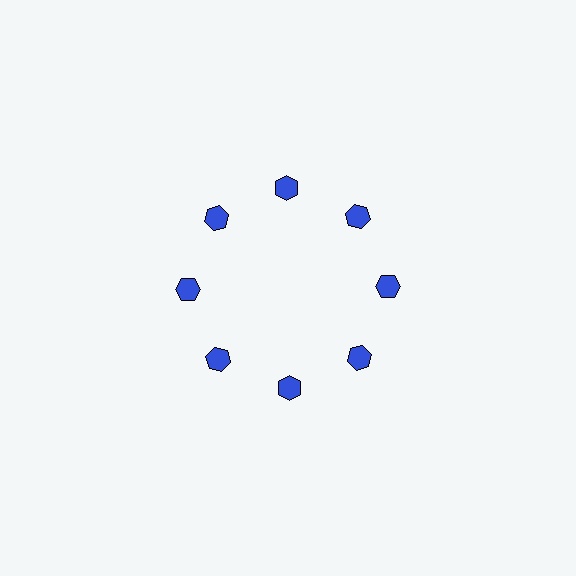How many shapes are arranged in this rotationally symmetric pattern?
There are 8 shapes, arranged in 8 groups of 1.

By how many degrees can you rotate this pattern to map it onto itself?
The pattern maps onto itself every 45 degrees of rotation.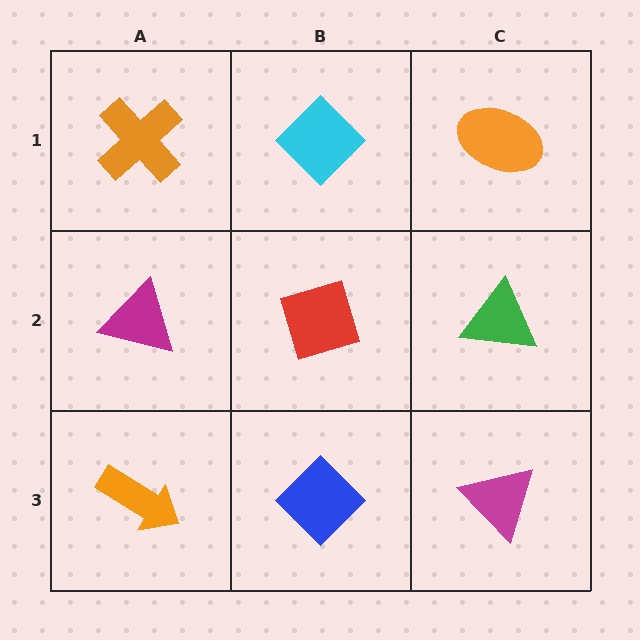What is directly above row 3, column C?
A green triangle.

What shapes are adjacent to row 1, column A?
A magenta triangle (row 2, column A), a cyan diamond (row 1, column B).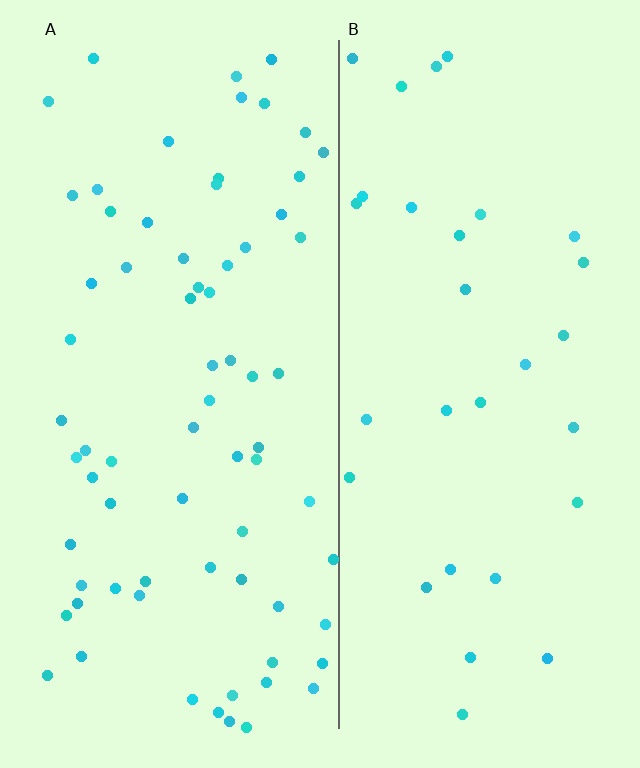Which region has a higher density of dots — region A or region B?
A (the left).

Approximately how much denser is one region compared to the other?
Approximately 2.3× — region A over region B.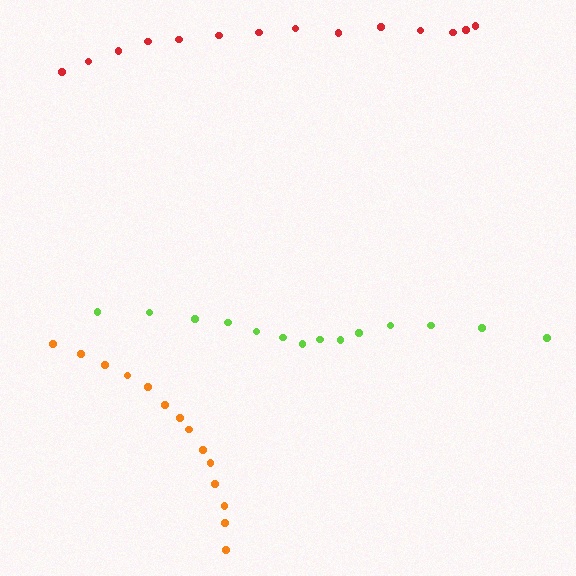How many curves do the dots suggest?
There are 3 distinct paths.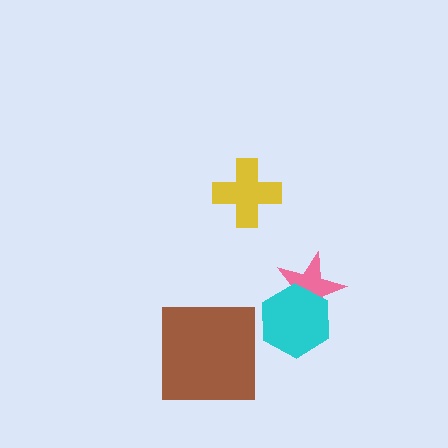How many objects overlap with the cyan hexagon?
1 object overlaps with the cyan hexagon.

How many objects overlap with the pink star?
1 object overlaps with the pink star.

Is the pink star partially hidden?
Yes, it is partially covered by another shape.